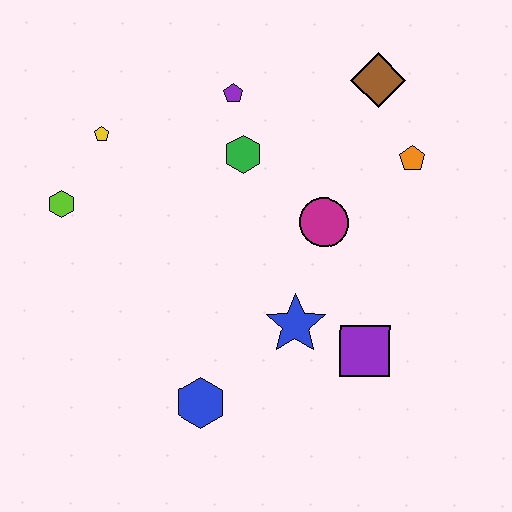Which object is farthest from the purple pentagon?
The blue hexagon is farthest from the purple pentagon.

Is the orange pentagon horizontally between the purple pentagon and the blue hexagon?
No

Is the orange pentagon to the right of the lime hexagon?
Yes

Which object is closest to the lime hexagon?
The yellow pentagon is closest to the lime hexagon.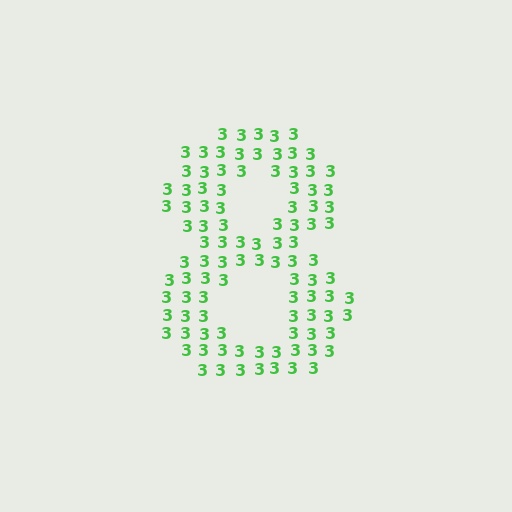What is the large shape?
The large shape is the digit 8.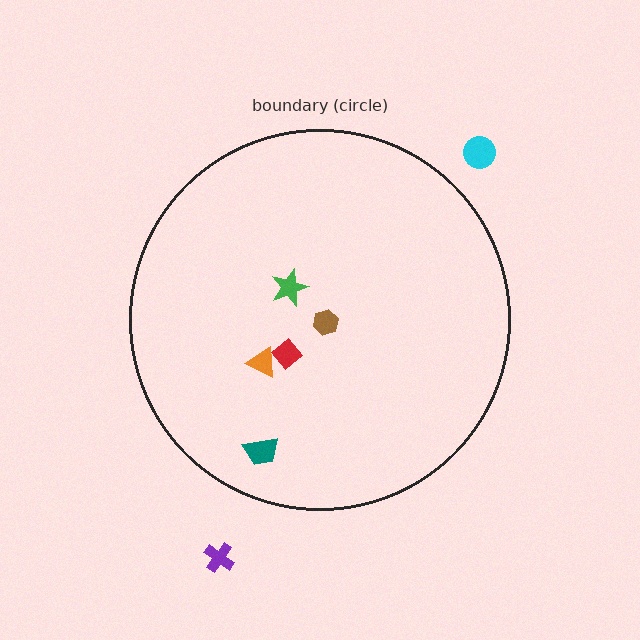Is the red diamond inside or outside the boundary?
Inside.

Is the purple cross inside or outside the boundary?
Outside.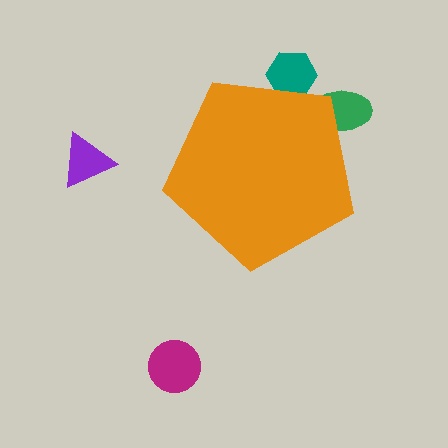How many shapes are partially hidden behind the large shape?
2 shapes are partially hidden.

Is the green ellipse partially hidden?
Yes, the green ellipse is partially hidden behind the orange pentagon.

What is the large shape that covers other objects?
An orange pentagon.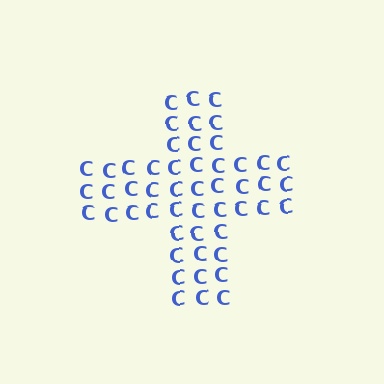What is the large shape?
The large shape is a cross.